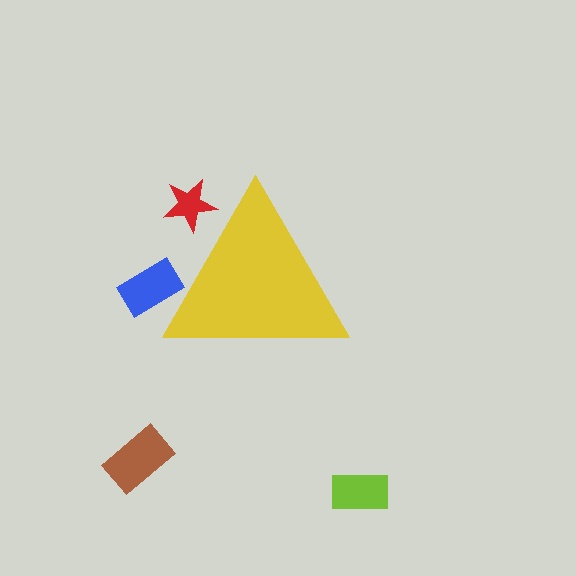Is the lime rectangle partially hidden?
No, the lime rectangle is fully visible.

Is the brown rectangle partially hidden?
No, the brown rectangle is fully visible.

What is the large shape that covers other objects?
A yellow triangle.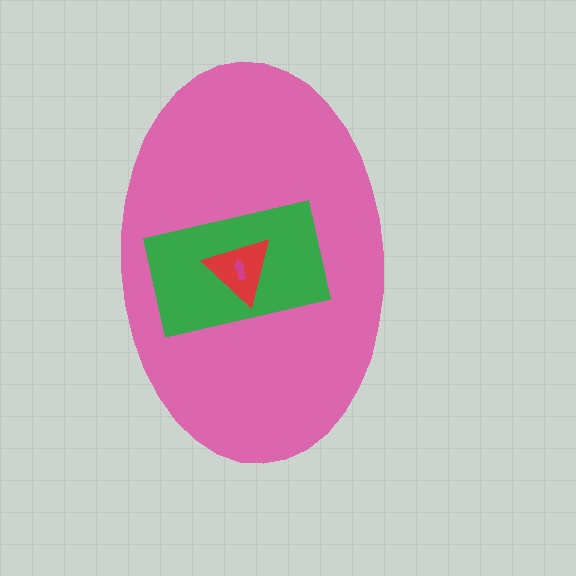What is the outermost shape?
The pink ellipse.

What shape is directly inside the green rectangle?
The red triangle.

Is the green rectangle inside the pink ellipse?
Yes.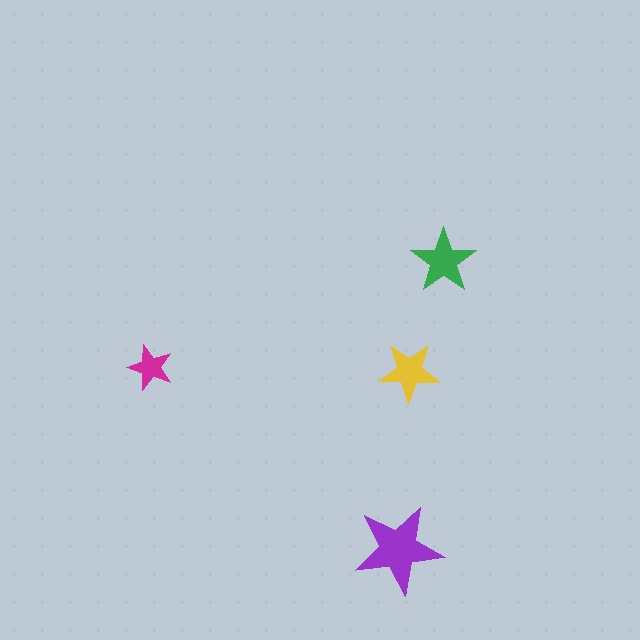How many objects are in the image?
There are 4 objects in the image.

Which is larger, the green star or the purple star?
The purple one.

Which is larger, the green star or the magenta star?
The green one.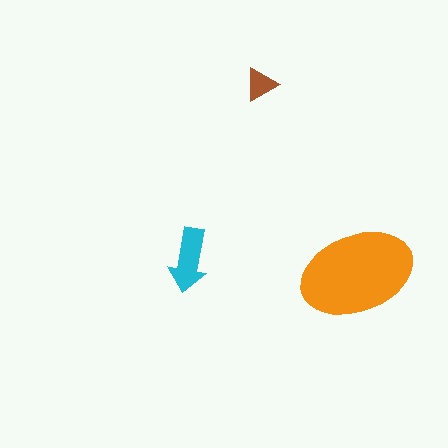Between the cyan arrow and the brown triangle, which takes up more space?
The cyan arrow.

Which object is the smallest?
The brown triangle.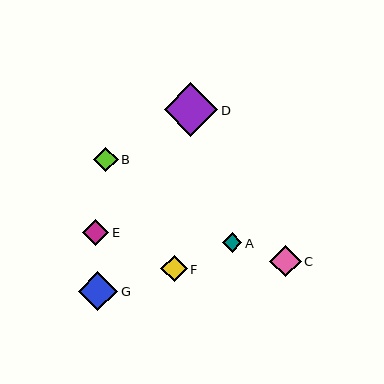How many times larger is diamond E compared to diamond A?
Diamond E is approximately 1.3 times the size of diamond A.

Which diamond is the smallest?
Diamond A is the smallest with a size of approximately 20 pixels.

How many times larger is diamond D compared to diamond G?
Diamond D is approximately 1.4 times the size of diamond G.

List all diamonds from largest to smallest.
From largest to smallest: D, G, C, F, E, B, A.